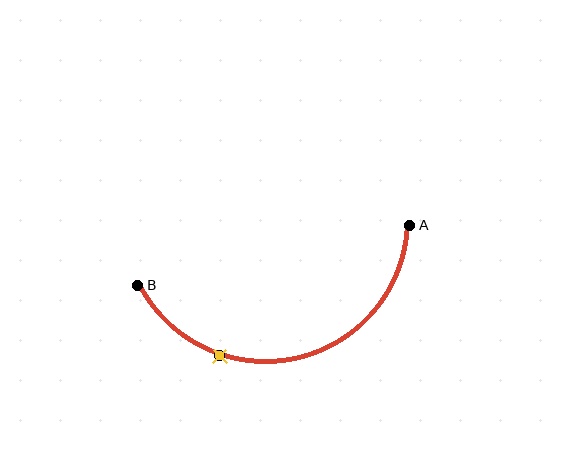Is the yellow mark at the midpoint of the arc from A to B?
No. The yellow mark lies on the arc but is closer to endpoint B. The arc midpoint would be at the point on the curve equidistant along the arc from both A and B.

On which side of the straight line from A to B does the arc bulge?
The arc bulges below the straight line connecting A and B.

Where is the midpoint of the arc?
The arc midpoint is the point on the curve farthest from the straight line joining A and B. It sits below that line.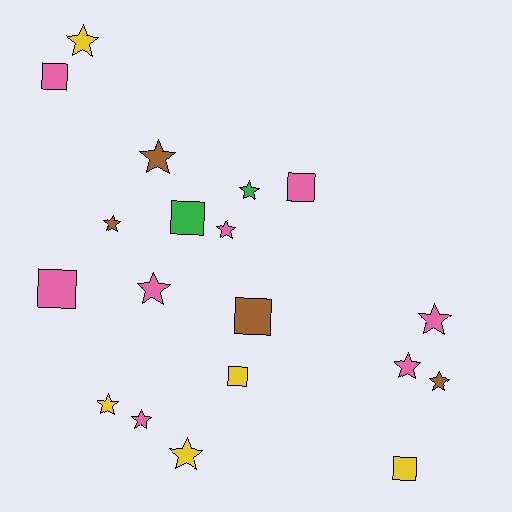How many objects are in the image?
There are 19 objects.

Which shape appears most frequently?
Star, with 12 objects.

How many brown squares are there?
There is 1 brown square.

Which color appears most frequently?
Pink, with 8 objects.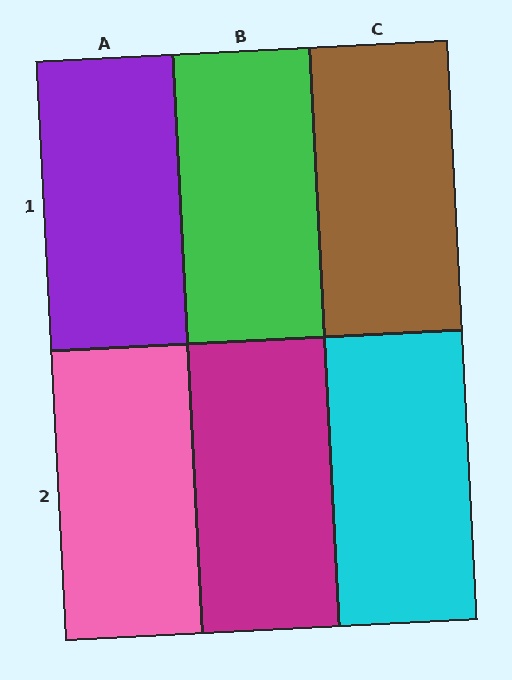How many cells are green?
1 cell is green.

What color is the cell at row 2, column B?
Magenta.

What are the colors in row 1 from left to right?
Purple, green, brown.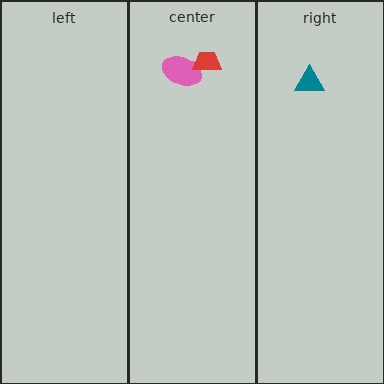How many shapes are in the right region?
1.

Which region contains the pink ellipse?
The center region.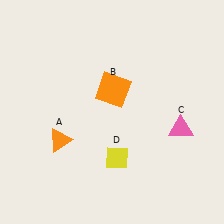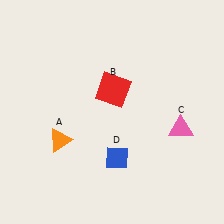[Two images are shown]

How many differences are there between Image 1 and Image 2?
There are 2 differences between the two images.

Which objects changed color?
B changed from orange to red. D changed from yellow to blue.